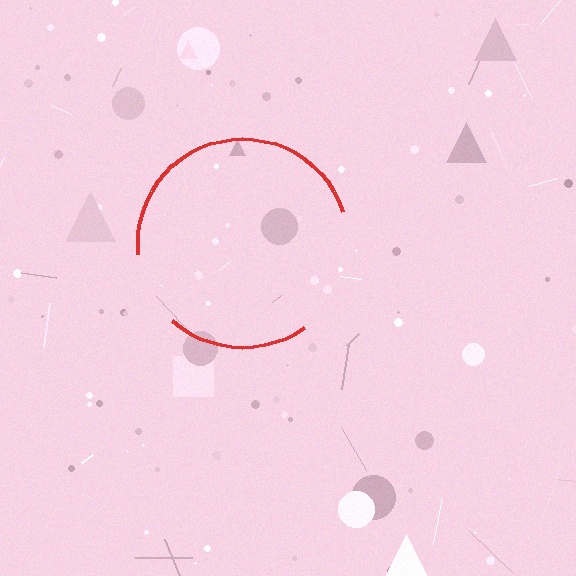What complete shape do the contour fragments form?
The contour fragments form a circle.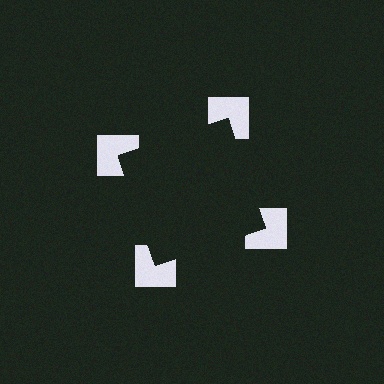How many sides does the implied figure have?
4 sides.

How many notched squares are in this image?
There are 4 — one at each vertex of the illusory square.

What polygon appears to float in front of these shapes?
An illusory square — its edges are inferred from the aligned wedge cuts in the notched squares, not physically drawn.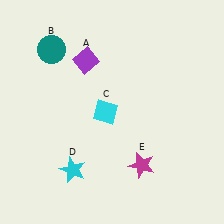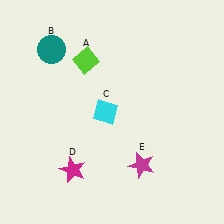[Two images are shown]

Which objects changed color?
A changed from purple to lime. D changed from cyan to magenta.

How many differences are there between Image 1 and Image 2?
There are 2 differences between the two images.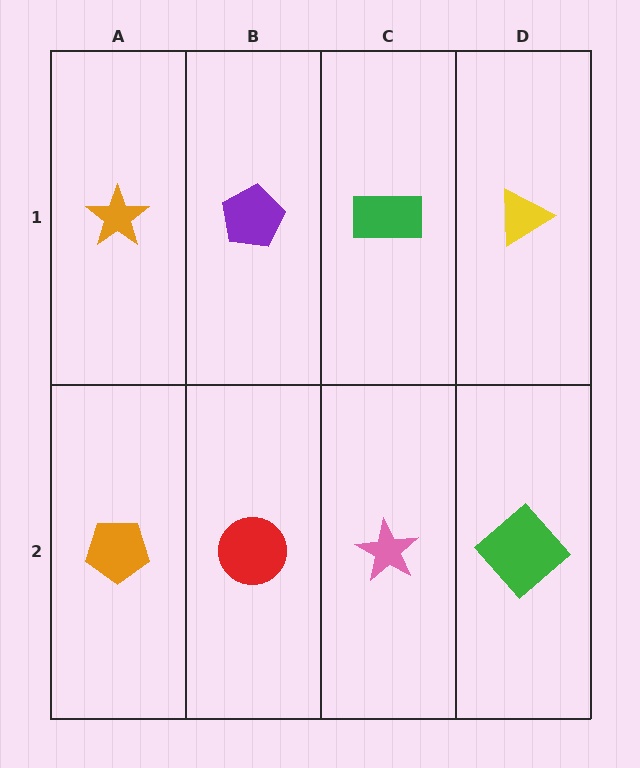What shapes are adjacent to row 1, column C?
A pink star (row 2, column C), a purple pentagon (row 1, column B), a yellow triangle (row 1, column D).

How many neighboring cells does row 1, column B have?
3.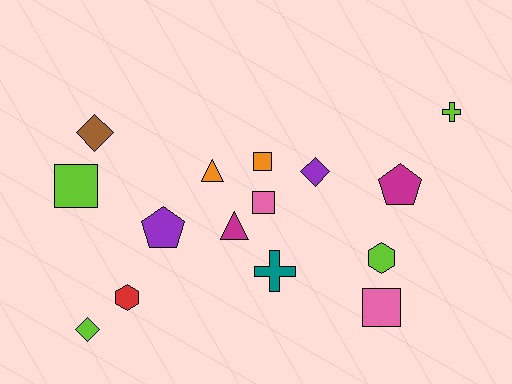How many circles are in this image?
There are no circles.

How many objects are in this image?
There are 15 objects.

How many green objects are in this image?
There are no green objects.